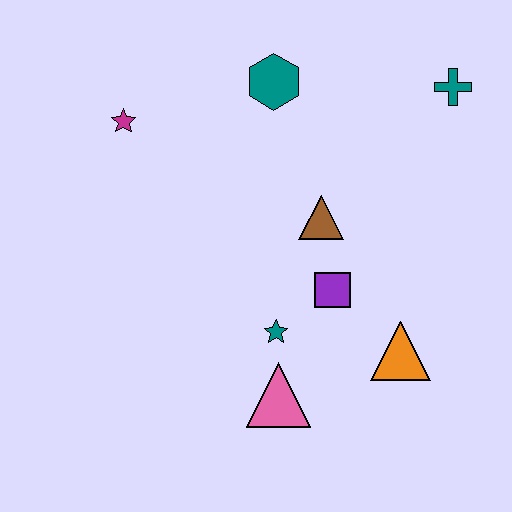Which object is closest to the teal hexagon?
The brown triangle is closest to the teal hexagon.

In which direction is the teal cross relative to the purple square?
The teal cross is above the purple square.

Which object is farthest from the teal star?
The teal cross is farthest from the teal star.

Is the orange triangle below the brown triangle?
Yes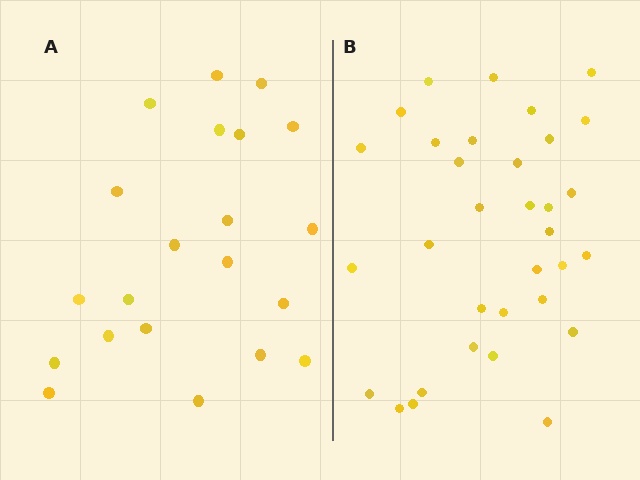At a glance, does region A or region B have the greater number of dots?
Region B (the right region) has more dots.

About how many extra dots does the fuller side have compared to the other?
Region B has roughly 12 or so more dots than region A.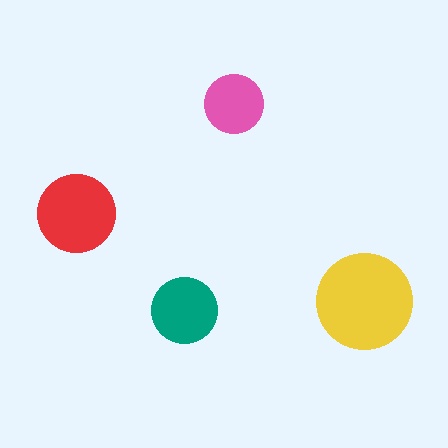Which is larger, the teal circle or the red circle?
The red one.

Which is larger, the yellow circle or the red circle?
The yellow one.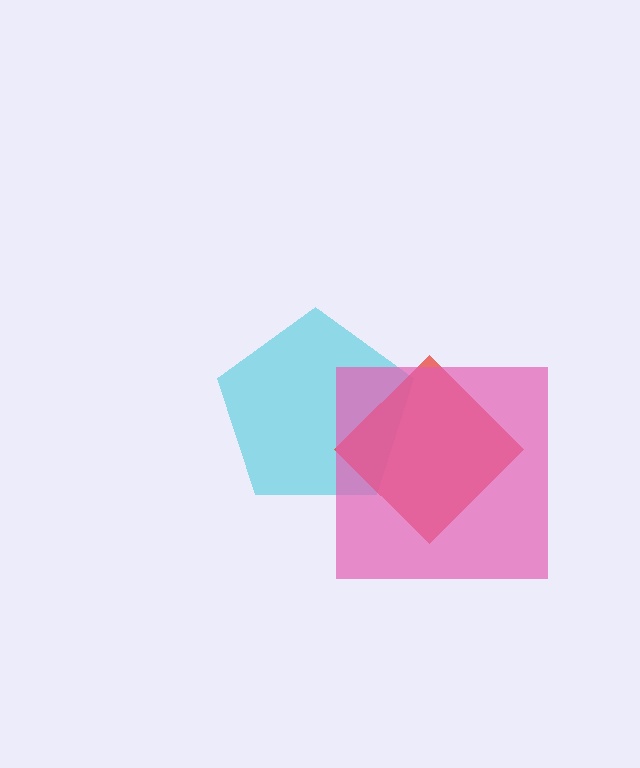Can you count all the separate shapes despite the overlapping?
Yes, there are 3 separate shapes.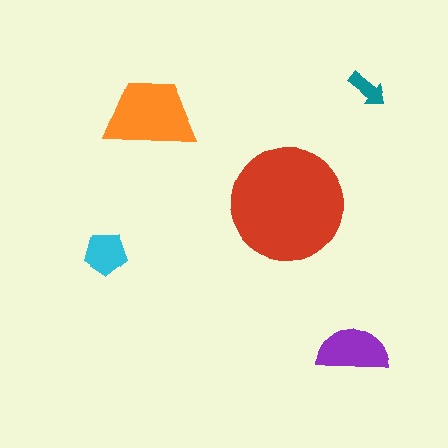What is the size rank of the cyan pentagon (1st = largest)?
4th.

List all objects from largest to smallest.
The red circle, the orange trapezoid, the purple semicircle, the cyan pentagon, the teal arrow.